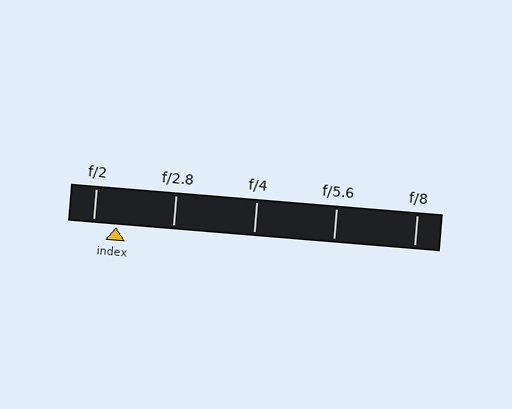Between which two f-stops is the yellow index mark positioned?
The index mark is between f/2 and f/2.8.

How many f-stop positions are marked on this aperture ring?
There are 5 f-stop positions marked.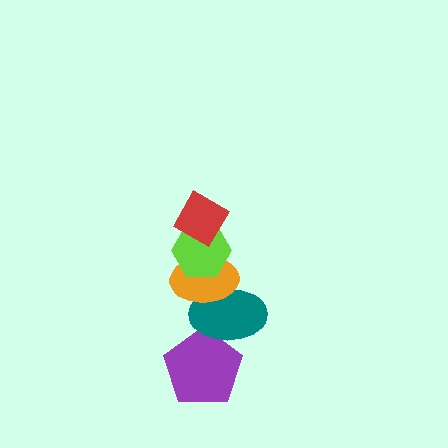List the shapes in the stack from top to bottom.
From top to bottom: the red diamond, the lime hexagon, the orange ellipse, the teal ellipse, the purple pentagon.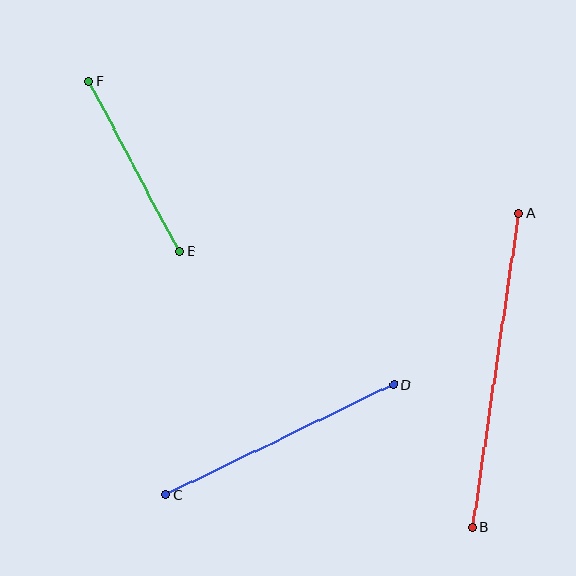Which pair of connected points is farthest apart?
Points A and B are farthest apart.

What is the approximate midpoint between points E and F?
The midpoint is at approximately (134, 166) pixels.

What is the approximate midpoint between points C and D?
The midpoint is at approximately (280, 440) pixels.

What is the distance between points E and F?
The distance is approximately 193 pixels.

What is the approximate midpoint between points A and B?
The midpoint is at approximately (496, 370) pixels.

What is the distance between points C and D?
The distance is approximately 254 pixels.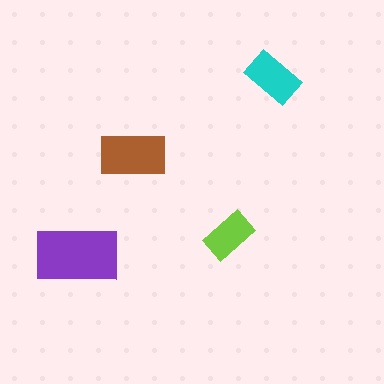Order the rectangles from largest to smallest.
the purple one, the brown one, the cyan one, the lime one.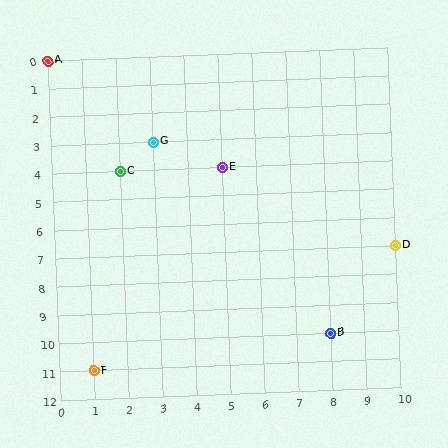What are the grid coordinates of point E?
Point E is at grid coordinates (5, 4).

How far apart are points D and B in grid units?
Points D and B are 2 columns and 3 rows apart (about 3.6 grid units diagonally).